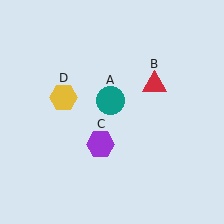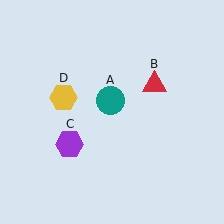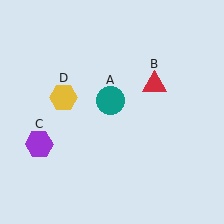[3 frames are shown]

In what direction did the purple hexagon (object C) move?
The purple hexagon (object C) moved left.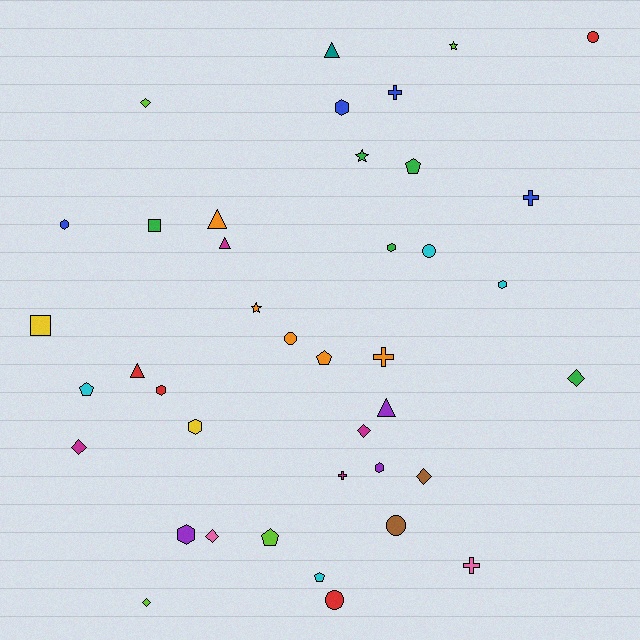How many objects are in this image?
There are 40 objects.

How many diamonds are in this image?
There are 7 diamonds.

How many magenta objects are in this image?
There are 4 magenta objects.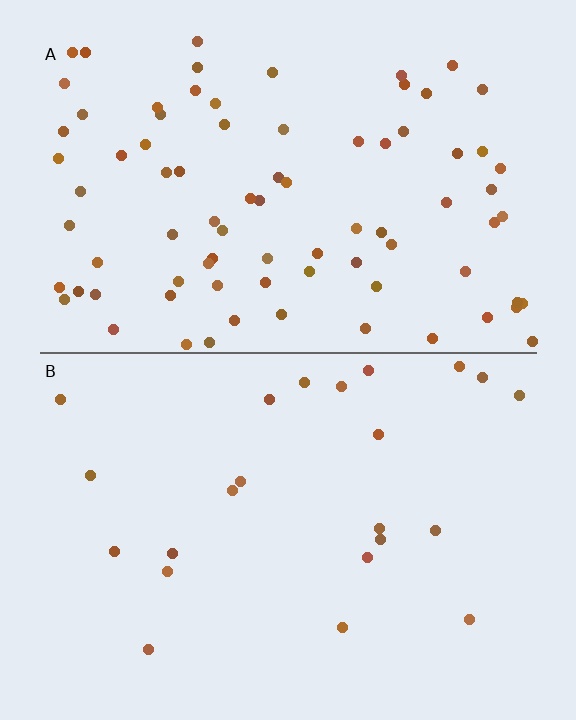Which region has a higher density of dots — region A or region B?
A (the top).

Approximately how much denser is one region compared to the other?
Approximately 3.6× — region A over region B.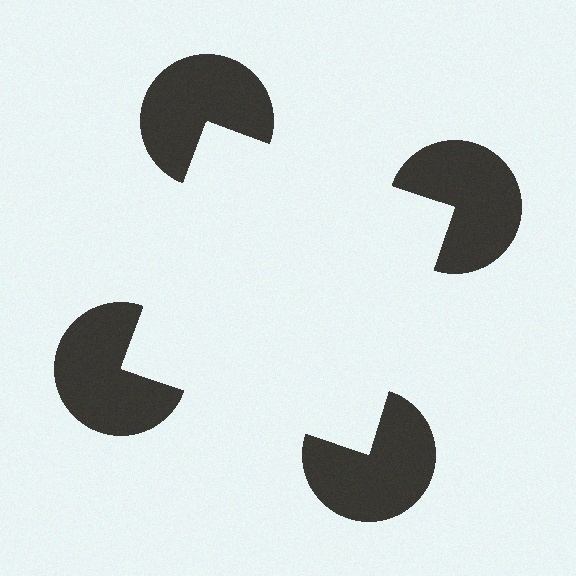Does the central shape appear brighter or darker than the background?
It typically appears slightly brighter than the background, even though no actual brightness change is drawn.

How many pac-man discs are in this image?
There are 4 — one at each vertex of the illusory square.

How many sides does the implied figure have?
4 sides.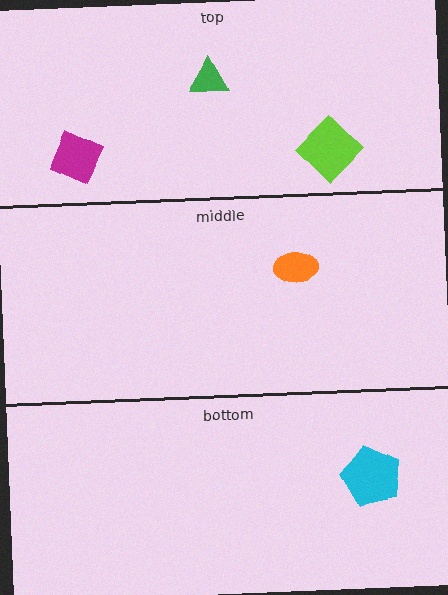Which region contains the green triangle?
The top region.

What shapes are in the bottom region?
The cyan pentagon.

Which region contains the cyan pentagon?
The bottom region.